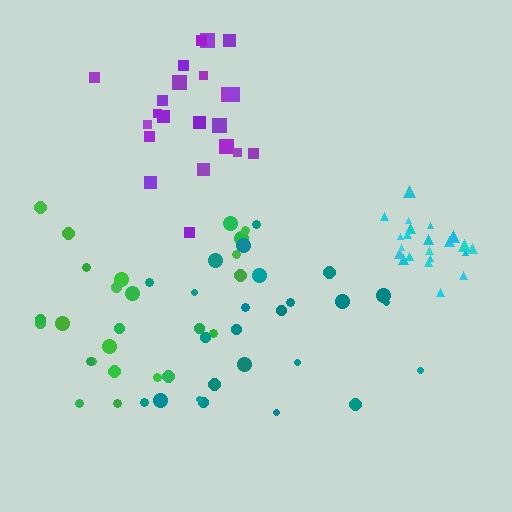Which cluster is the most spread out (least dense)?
Teal.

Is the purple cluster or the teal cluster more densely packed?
Purple.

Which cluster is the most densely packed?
Cyan.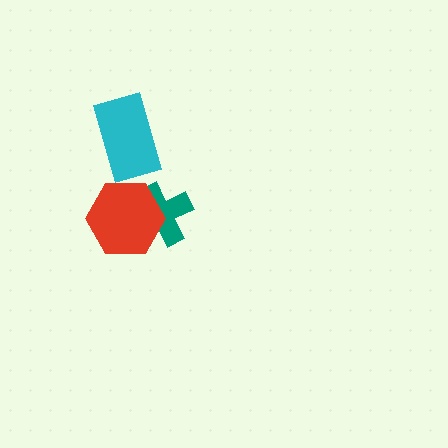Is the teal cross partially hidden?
Yes, it is partially covered by another shape.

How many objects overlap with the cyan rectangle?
0 objects overlap with the cyan rectangle.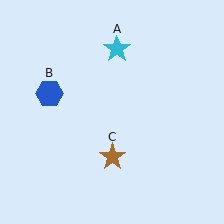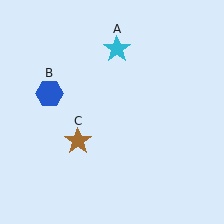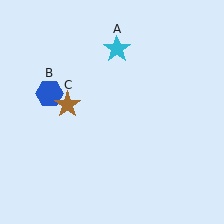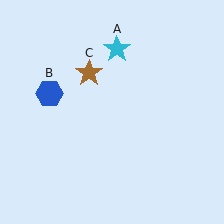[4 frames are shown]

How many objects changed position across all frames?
1 object changed position: brown star (object C).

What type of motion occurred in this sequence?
The brown star (object C) rotated clockwise around the center of the scene.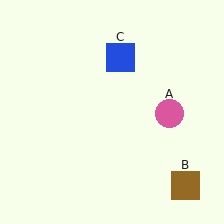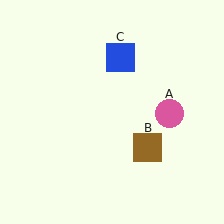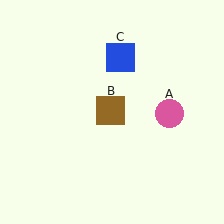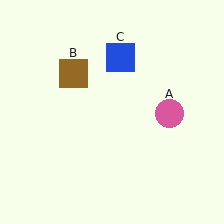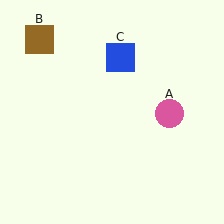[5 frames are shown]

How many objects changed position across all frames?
1 object changed position: brown square (object B).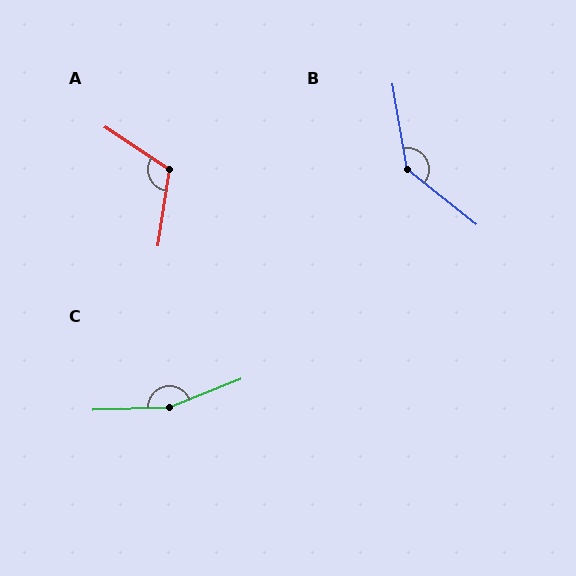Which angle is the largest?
C, at approximately 160 degrees.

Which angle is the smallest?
A, at approximately 115 degrees.